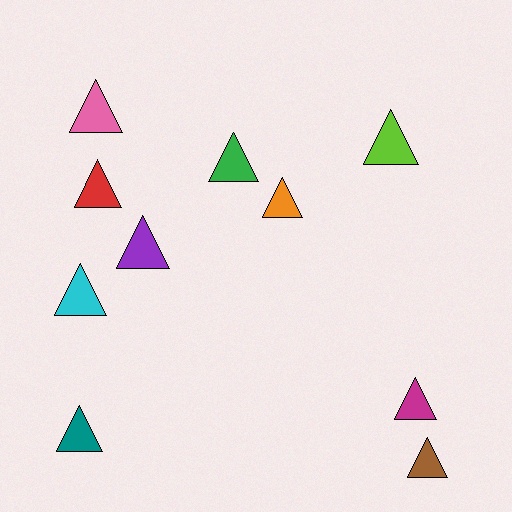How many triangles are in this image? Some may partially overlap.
There are 10 triangles.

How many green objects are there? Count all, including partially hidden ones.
There is 1 green object.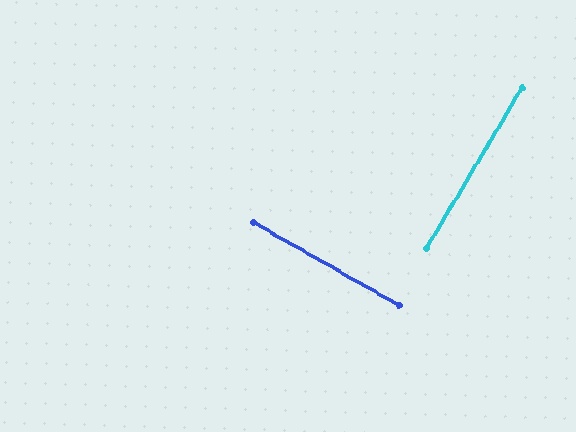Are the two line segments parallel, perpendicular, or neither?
Perpendicular — they meet at approximately 89°.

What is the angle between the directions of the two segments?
Approximately 89 degrees.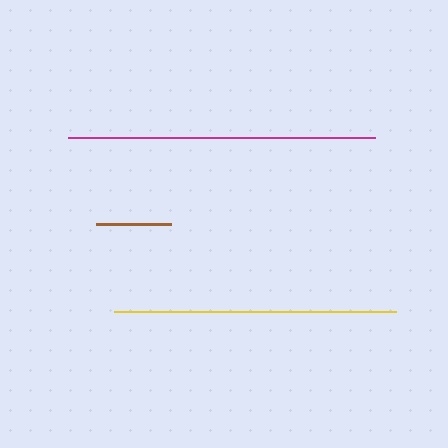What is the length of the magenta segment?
The magenta segment is approximately 306 pixels long.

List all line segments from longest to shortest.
From longest to shortest: magenta, yellow, brown.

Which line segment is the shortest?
The brown line is the shortest at approximately 75 pixels.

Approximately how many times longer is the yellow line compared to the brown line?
The yellow line is approximately 3.8 times the length of the brown line.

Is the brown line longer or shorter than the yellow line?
The yellow line is longer than the brown line.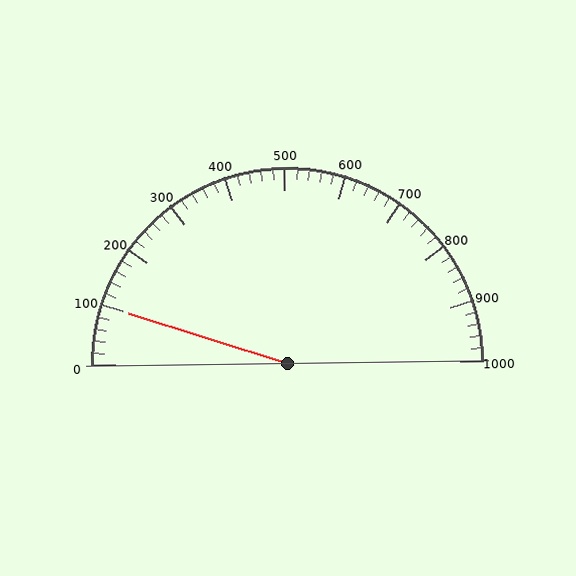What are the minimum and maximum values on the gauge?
The gauge ranges from 0 to 1000.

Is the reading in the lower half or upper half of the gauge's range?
The reading is in the lower half of the range (0 to 1000).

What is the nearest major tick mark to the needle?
The nearest major tick mark is 100.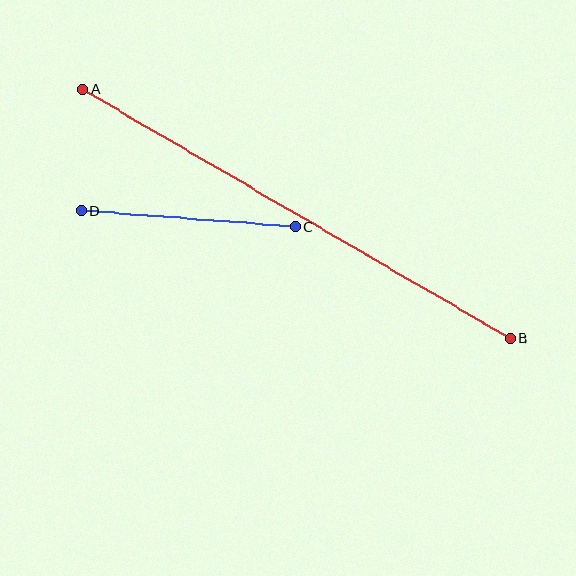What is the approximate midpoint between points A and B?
The midpoint is at approximately (297, 214) pixels.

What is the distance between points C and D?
The distance is approximately 215 pixels.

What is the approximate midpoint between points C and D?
The midpoint is at approximately (188, 219) pixels.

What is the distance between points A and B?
The distance is approximately 495 pixels.